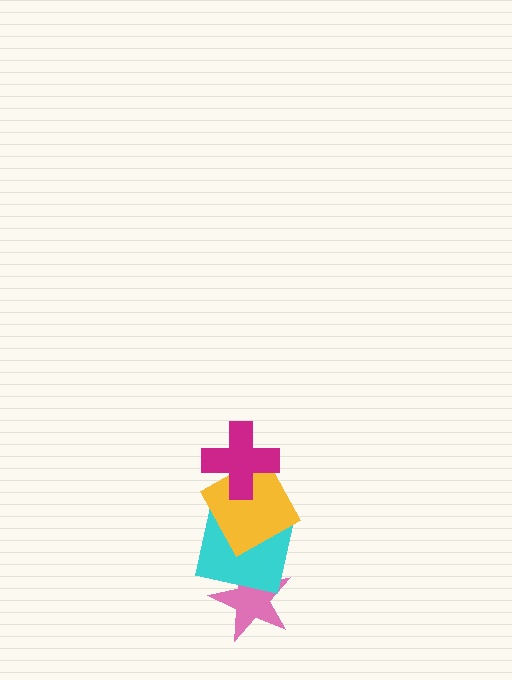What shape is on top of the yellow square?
The magenta cross is on top of the yellow square.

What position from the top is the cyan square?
The cyan square is 3rd from the top.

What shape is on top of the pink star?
The cyan square is on top of the pink star.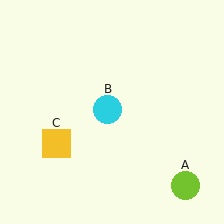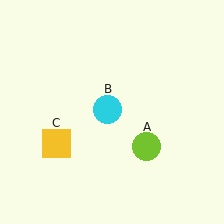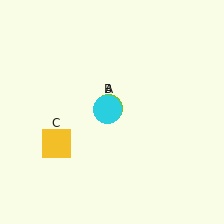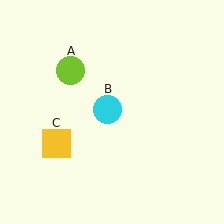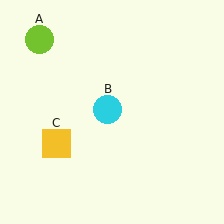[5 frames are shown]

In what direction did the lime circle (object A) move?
The lime circle (object A) moved up and to the left.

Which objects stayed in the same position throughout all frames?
Cyan circle (object B) and yellow square (object C) remained stationary.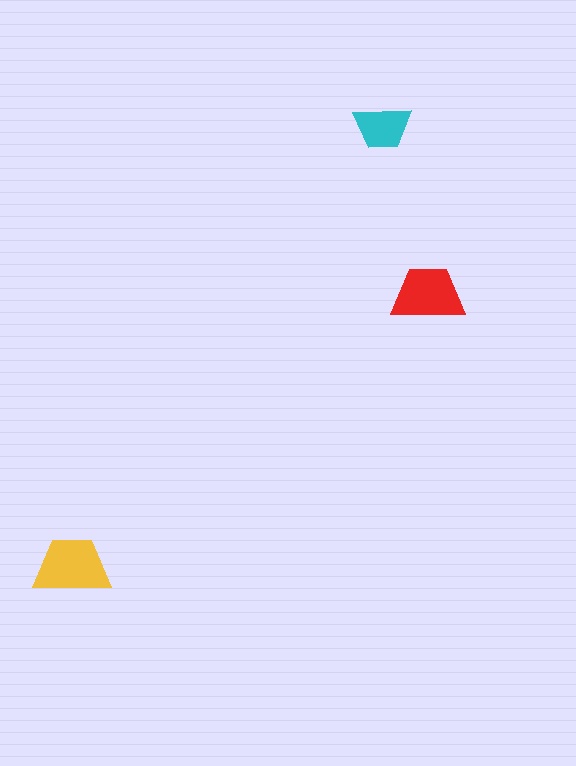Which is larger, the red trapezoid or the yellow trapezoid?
The yellow one.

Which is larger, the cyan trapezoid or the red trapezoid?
The red one.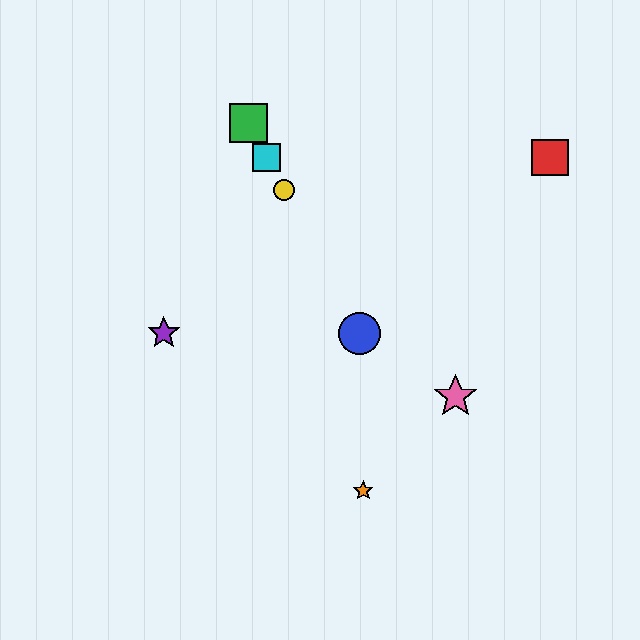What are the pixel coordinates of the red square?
The red square is at (550, 157).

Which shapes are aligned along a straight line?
The blue circle, the green square, the yellow circle, the cyan square are aligned along a straight line.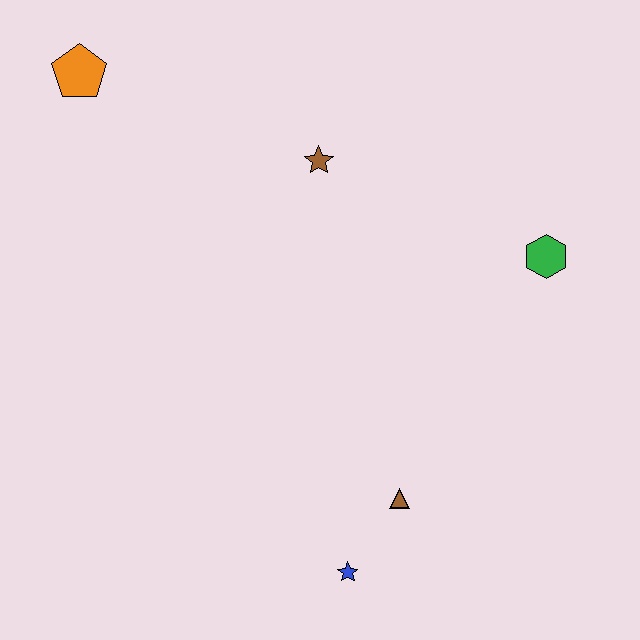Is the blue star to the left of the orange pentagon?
No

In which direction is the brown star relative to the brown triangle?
The brown star is above the brown triangle.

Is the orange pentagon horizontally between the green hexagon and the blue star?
No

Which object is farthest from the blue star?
The orange pentagon is farthest from the blue star.